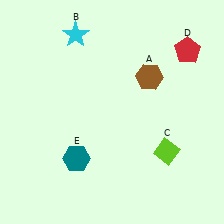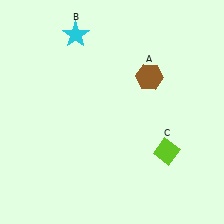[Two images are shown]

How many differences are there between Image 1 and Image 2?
There are 2 differences between the two images.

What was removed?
The teal hexagon (E), the red pentagon (D) were removed in Image 2.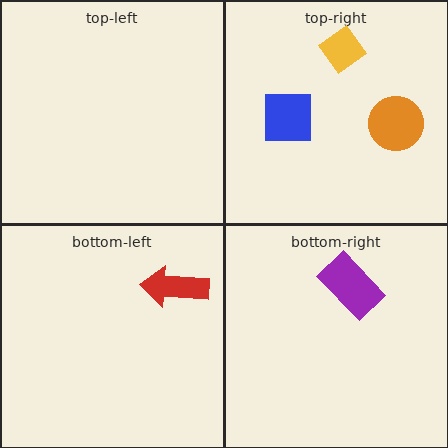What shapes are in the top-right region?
The blue square, the yellow diamond, the orange circle.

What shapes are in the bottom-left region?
The red arrow.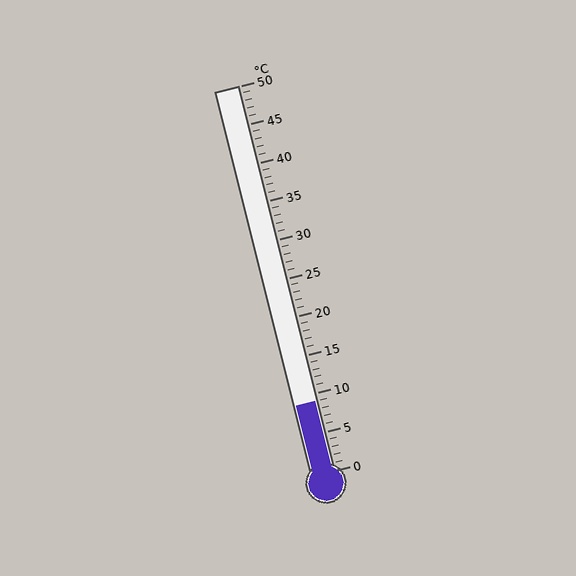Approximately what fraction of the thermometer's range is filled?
The thermometer is filled to approximately 20% of its range.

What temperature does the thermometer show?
The thermometer shows approximately 9°C.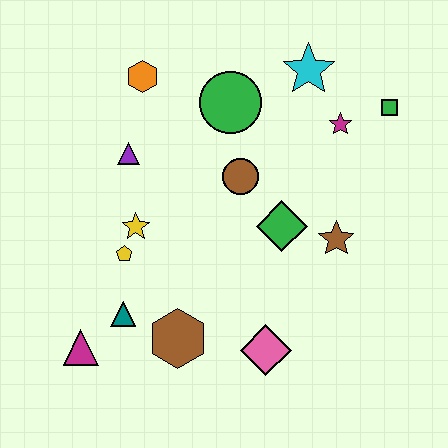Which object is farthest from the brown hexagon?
The green square is farthest from the brown hexagon.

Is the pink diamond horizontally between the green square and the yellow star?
Yes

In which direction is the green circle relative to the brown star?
The green circle is above the brown star.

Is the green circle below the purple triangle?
No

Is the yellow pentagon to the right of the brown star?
No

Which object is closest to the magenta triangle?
The teal triangle is closest to the magenta triangle.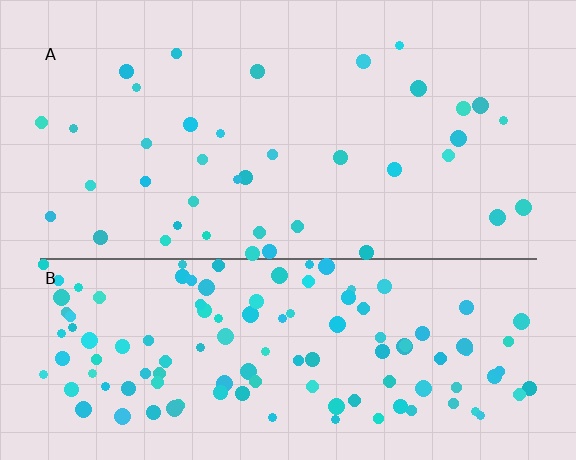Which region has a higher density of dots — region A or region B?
B (the bottom).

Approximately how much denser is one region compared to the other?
Approximately 3.2× — region B over region A.